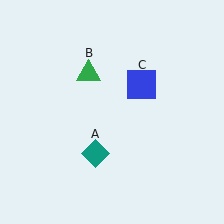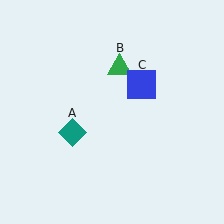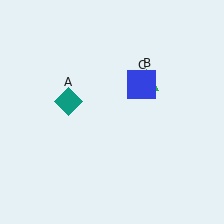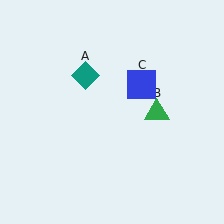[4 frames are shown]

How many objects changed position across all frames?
2 objects changed position: teal diamond (object A), green triangle (object B).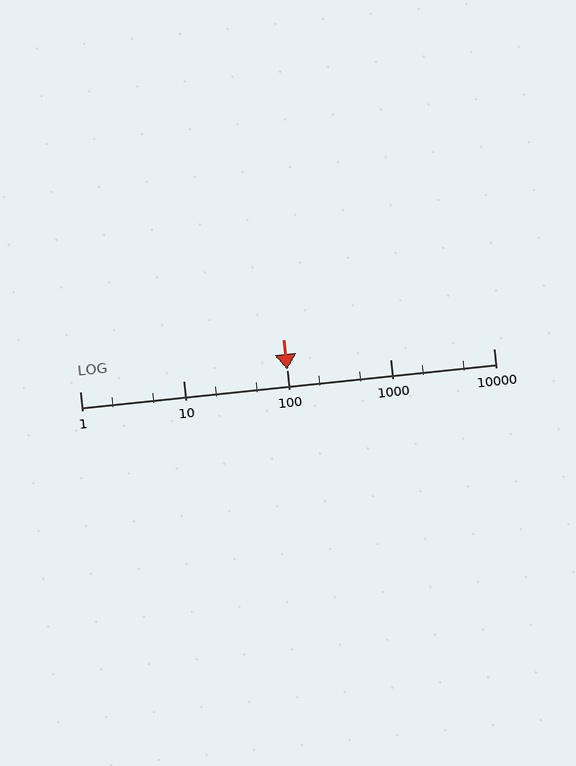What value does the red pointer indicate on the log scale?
The pointer indicates approximately 100.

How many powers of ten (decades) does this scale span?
The scale spans 4 decades, from 1 to 10000.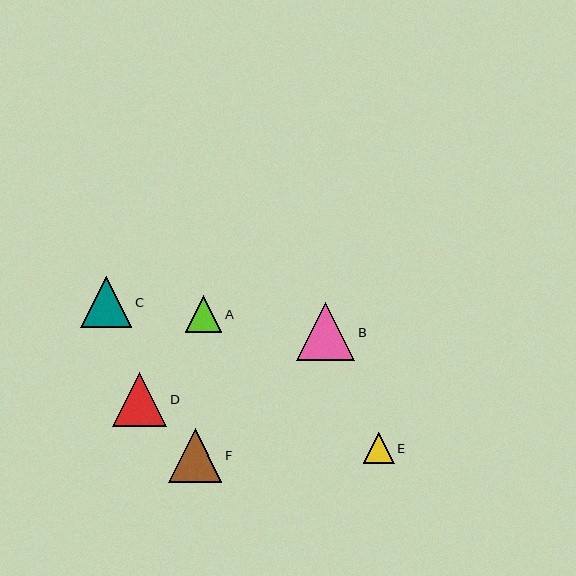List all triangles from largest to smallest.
From largest to smallest: B, D, F, C, A, E.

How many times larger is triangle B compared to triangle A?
Triangle B is approximately 1.6 times the size of triangle A.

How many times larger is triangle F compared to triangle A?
Triangle F is approximately 1.5 times the size of triangle A.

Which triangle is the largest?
Triangle B is the largest with a size of approximately 59 pixels.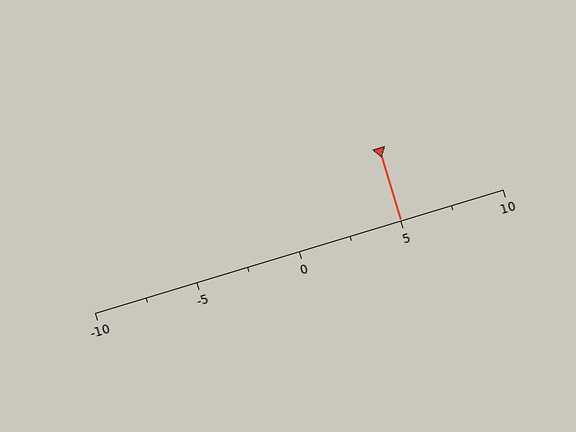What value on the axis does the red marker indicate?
The marker indicates approximately 5.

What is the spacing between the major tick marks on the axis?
The major ticks are spaced 5 apart.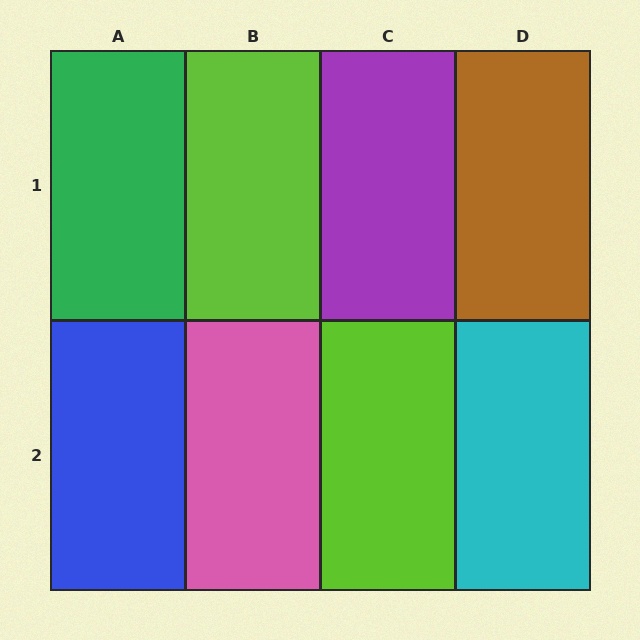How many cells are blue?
1 cell is blue.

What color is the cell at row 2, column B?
Pink.